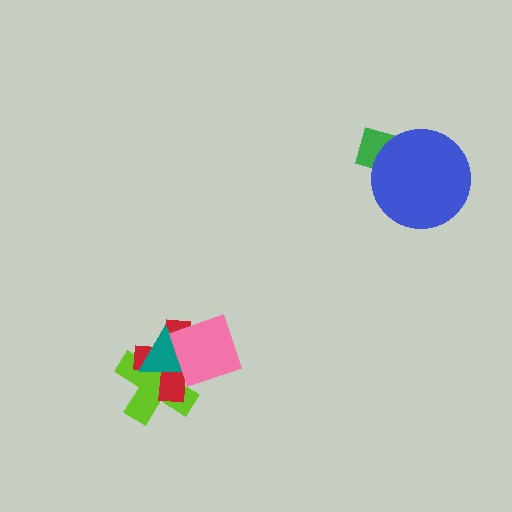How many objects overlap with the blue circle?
1 object overlaps with the blue circle.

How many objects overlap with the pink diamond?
3 objects overlap with the pink diamond.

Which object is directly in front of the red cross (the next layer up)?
The teal triangle is directly in front of the red cross.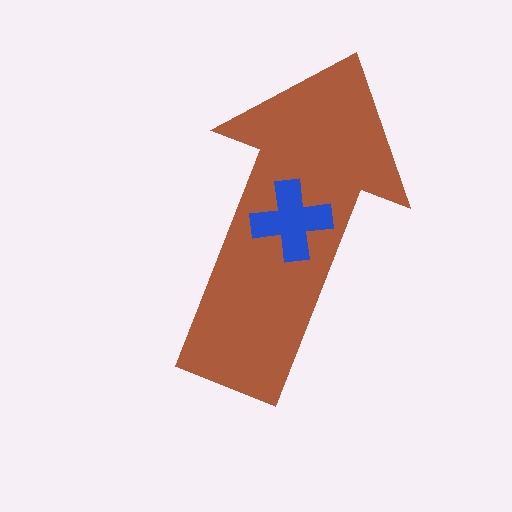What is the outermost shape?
The brown arrow.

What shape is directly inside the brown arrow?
The blue cross.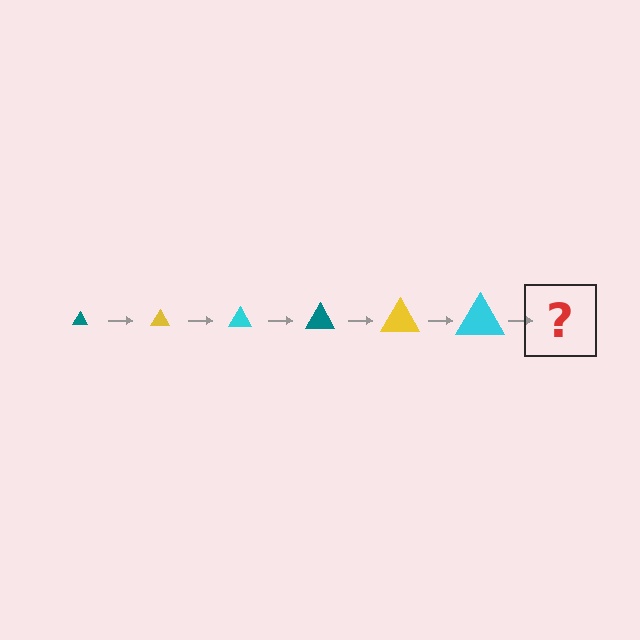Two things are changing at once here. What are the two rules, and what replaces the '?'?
The two rules are that the triangle grows larger each step and the color cycles through teal, yellow, and cyan. The '?' should be a teal triangle, larger than the previous one.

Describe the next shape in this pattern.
It should be a teal triangle, larger than the previous one.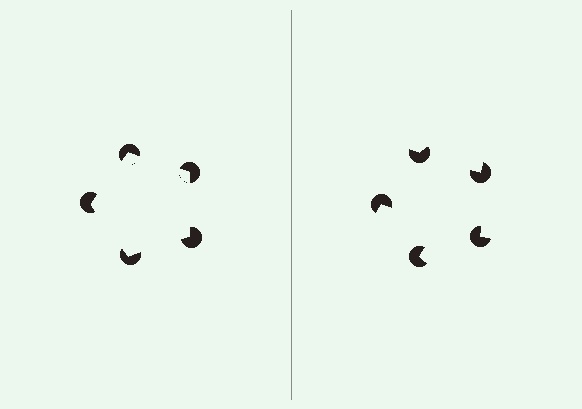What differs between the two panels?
The pac-man discs are positioned identically on both sides; only the wedge orientations differ. On the left they align to a pentagon; on the right they are misaligned.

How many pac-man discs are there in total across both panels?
10 — 5 on each side.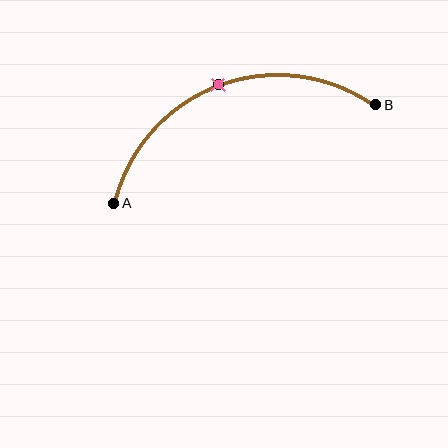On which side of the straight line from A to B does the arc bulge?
The arc bulges above the straight line connecting A and B.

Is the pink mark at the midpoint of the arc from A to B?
Yes. The pink mark lies on the arc at equal arc-length from both A and B — it is the arc midpoint.